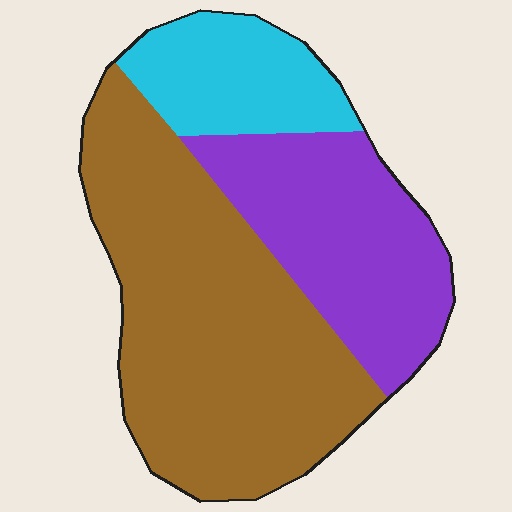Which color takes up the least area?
Cyan, at roughly 15%.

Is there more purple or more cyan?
Purple.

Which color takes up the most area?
Brown, at roughly 55%.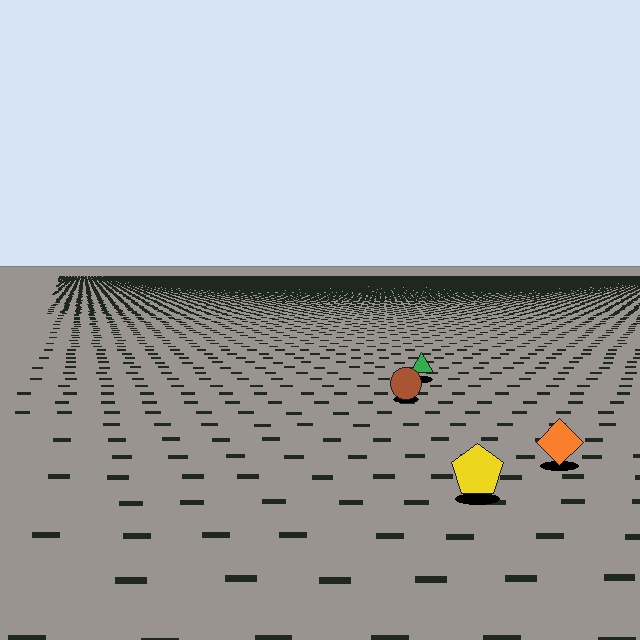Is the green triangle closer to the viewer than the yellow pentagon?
No. The yellow pentagon is closer — you can tell from the texture gradient: the ground texture is coarser near it.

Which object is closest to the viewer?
The yellow pentagon is closest. The texture marks near it are larger and more spread out.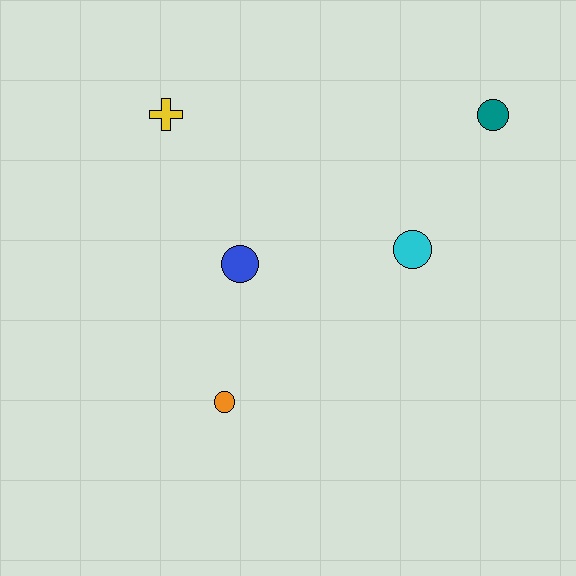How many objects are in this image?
There are 5 objects.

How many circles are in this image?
There are 4 circles.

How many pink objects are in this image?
There are no pink objects.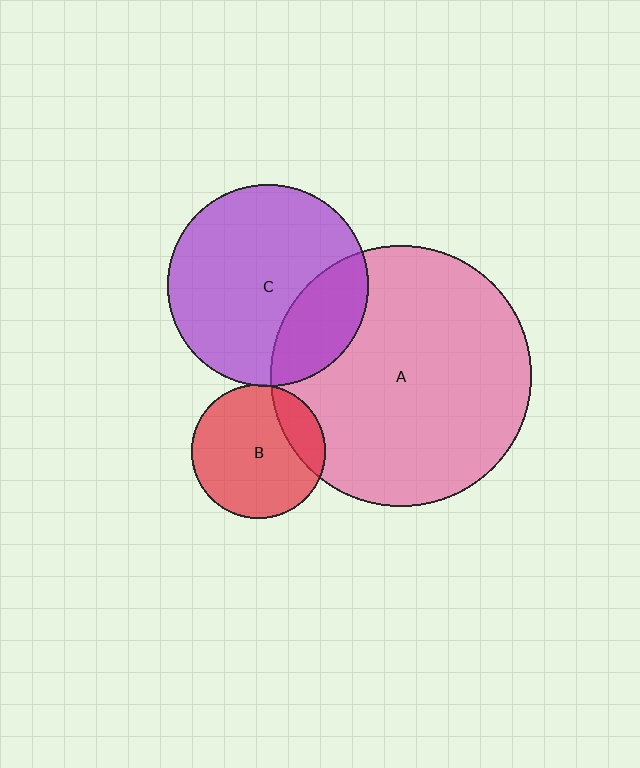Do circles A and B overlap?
Yes.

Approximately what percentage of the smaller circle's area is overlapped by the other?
Approximately 20%.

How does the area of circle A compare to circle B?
Approximately 3.8 times.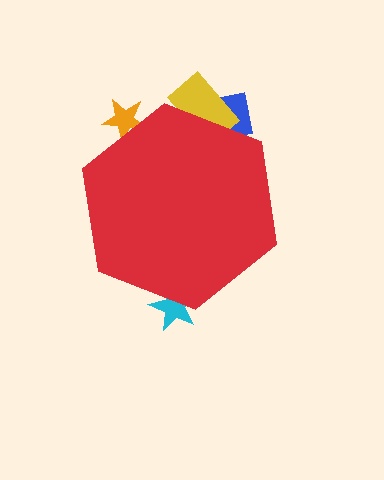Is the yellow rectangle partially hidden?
Yes, the yellow rectangle is partially hidden behind the red hexagon.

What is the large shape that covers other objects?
A red hexagon.